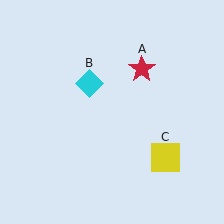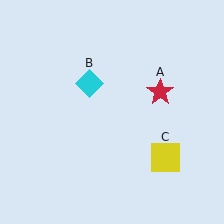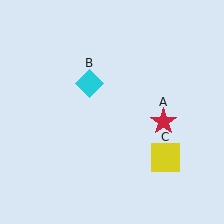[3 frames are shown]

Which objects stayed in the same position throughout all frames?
Cyan diamond (object B) and yellow square (object C) remained stationary.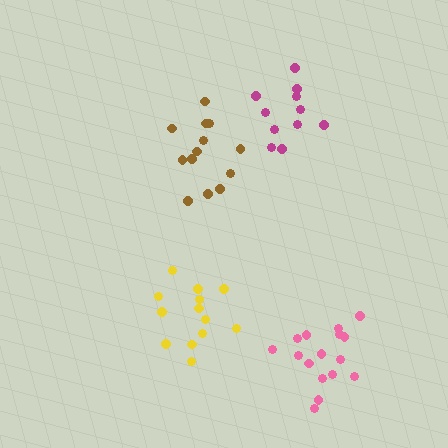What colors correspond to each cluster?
The clusters are colored: brown, pink, magenta, yellow.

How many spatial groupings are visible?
There are 4 spatial groupings.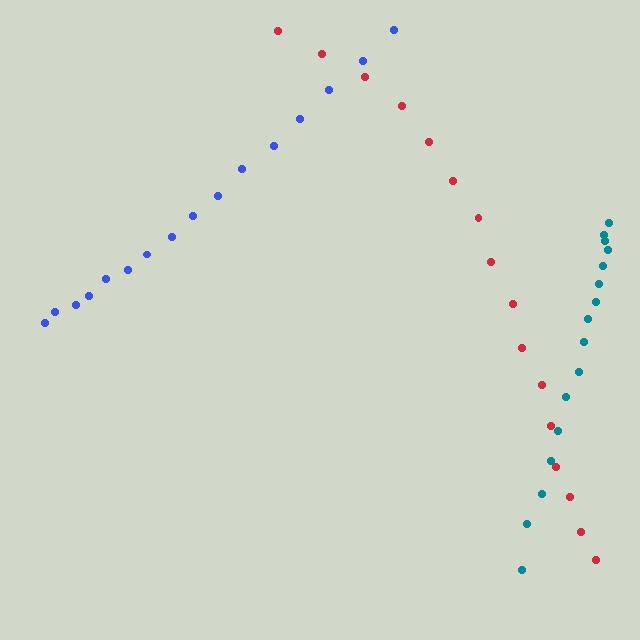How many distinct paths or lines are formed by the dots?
There are 3 distinct paths.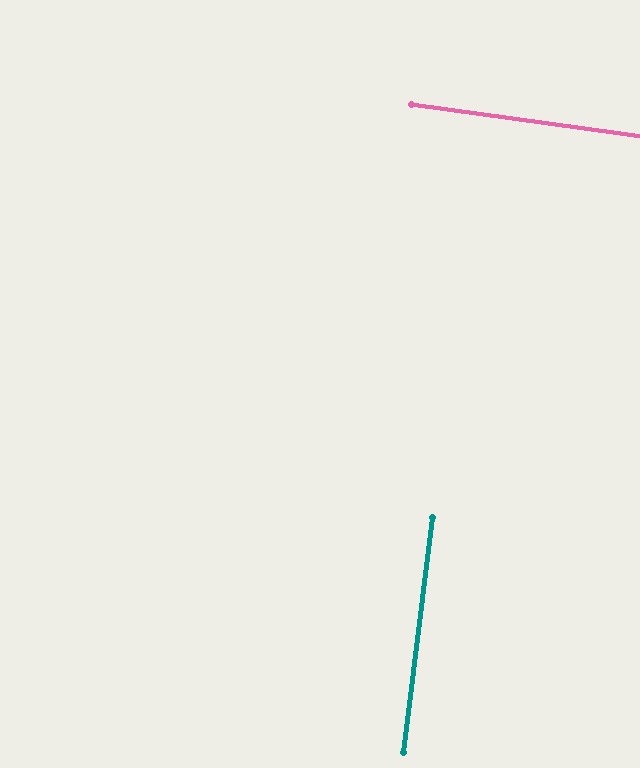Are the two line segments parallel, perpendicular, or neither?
Perpendicular — they meet at approximately 89°.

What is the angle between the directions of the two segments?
Approximately 89 degrees.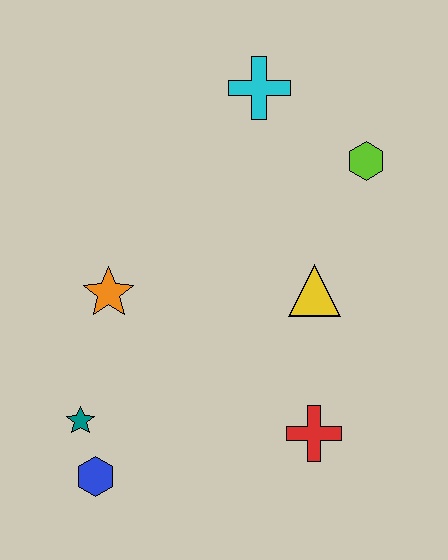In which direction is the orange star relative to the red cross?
The orange star is to the left of the red cross.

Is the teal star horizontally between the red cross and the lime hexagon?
No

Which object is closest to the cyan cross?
The lime hexagon is closest to the cyan cross.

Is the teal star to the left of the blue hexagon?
Yes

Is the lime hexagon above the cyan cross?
No